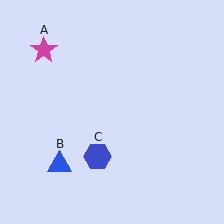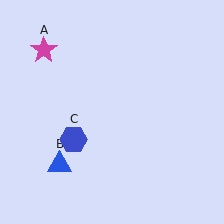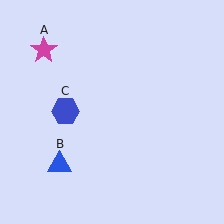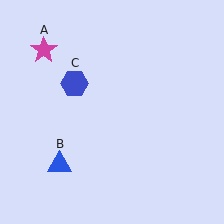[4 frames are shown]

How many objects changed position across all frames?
1 object changed position: blue hexagon (object C).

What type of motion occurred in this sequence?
The blue hexagon (object C) rotated clockwise around the center of the scene.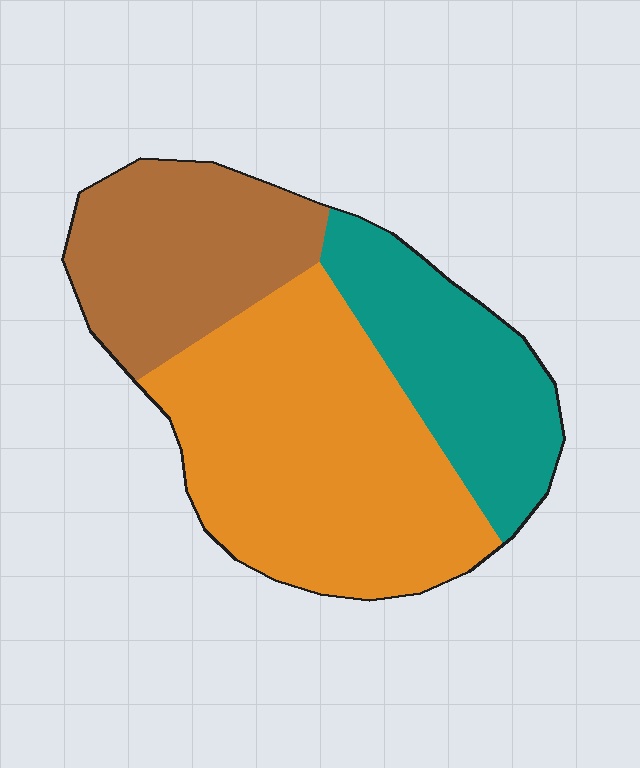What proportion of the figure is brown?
Brown covers 26% of the figure.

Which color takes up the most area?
Orange, at roughly 50%.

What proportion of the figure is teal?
Teal covers roughly 25% of the figure.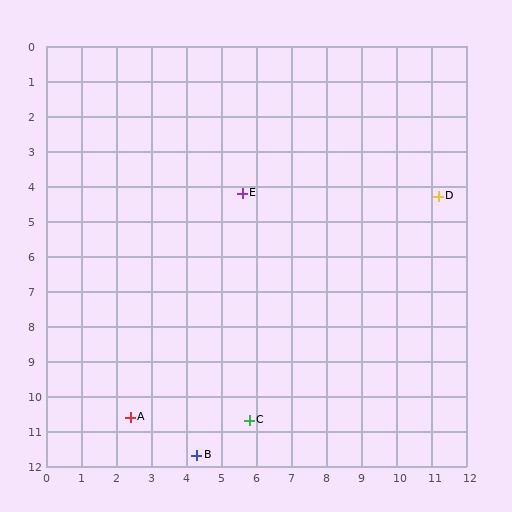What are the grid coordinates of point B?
Point B is at approximately (4.3, 11.7).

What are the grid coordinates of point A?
Point A is at approximately (2.4, 10.6).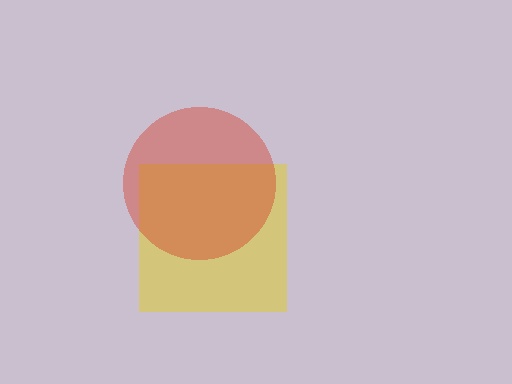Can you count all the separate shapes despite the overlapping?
Yes, there are 2 separate shapes.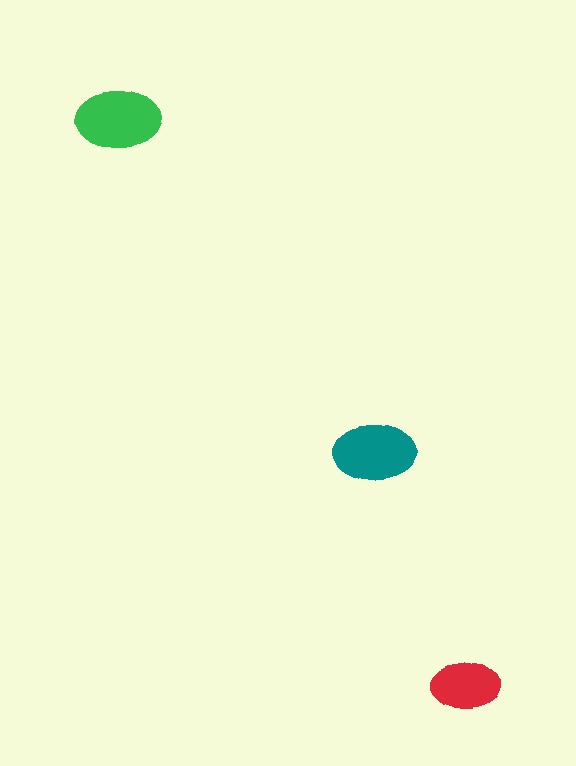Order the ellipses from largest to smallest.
the green one, the teal one, the red one.